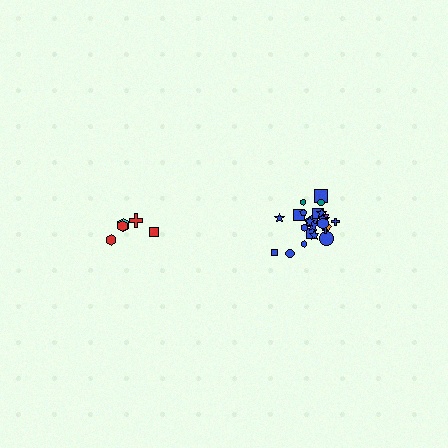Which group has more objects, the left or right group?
The right group.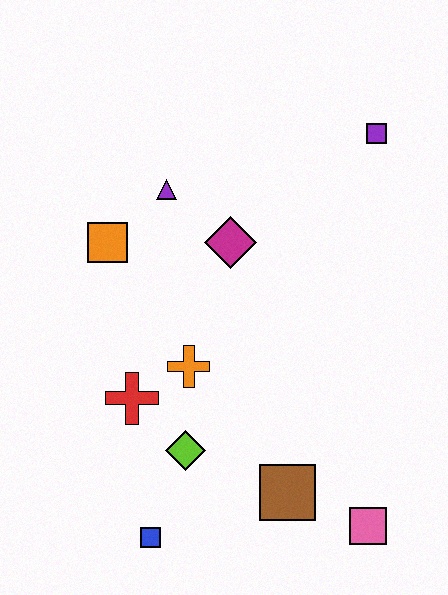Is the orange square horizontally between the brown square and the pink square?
No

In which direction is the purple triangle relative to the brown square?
The purple triangle is above the brown square.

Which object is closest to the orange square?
The purple triangle is closest to the orange square.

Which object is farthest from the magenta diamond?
The pink square is farthest from the magenta diamond.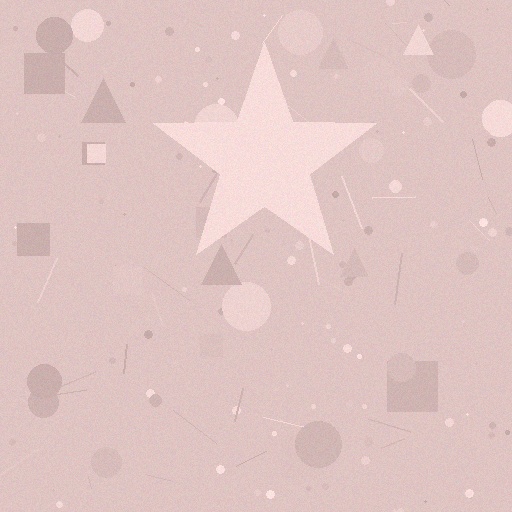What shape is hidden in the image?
A star is hidden in the image.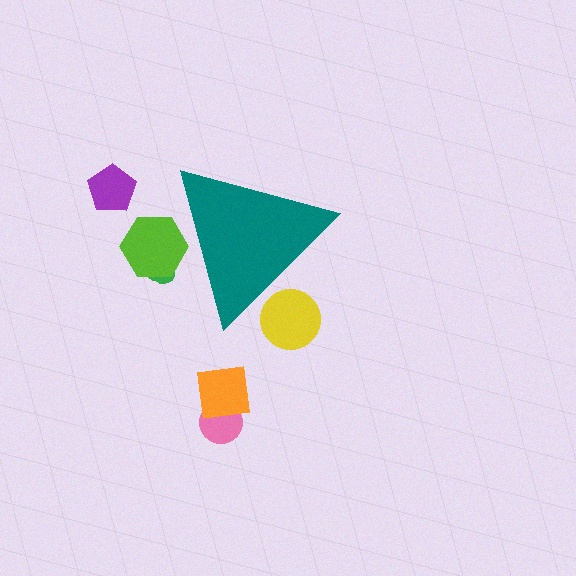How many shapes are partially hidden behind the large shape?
3 shapes are partially hidden.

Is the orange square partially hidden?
No, the orange square is fully visible.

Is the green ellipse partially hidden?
Yes, the green ellipse is partially hidden behind the teal triangle.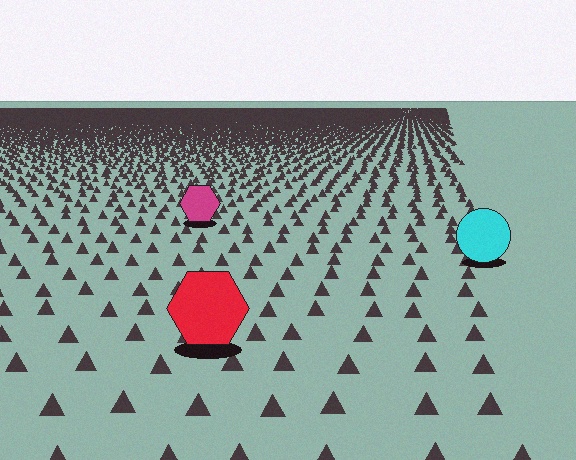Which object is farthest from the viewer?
The magenta hexagon is farthest from the viewer. It appears smaller and the ground texture around it is denser.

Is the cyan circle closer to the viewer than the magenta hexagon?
Yes. The cyan circle is closer — you can tell from the texture gradient: the ground texture is coarser near it.